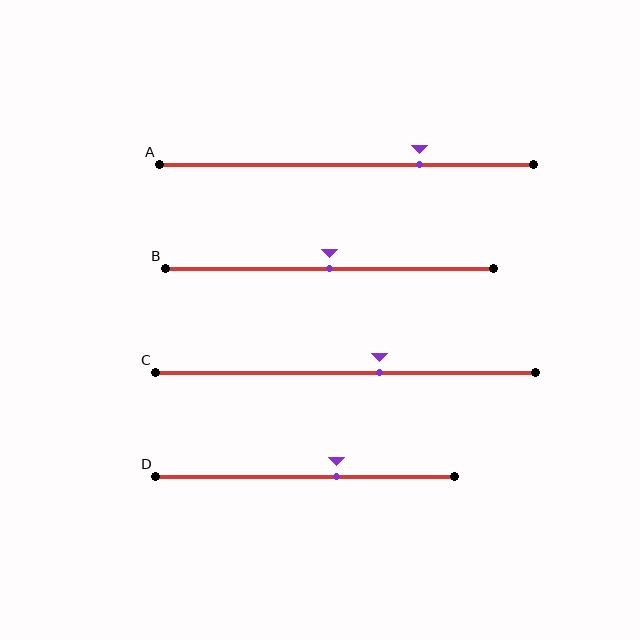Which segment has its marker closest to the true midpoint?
Segment B has its marker closest to the true midpoint.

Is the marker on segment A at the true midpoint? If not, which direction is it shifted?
No, the marker on segment A is shifted to the right by about 19% of the segment length.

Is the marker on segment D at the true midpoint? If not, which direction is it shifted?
No, the marker on segment D is shifted to the right by about 10% of the segment length.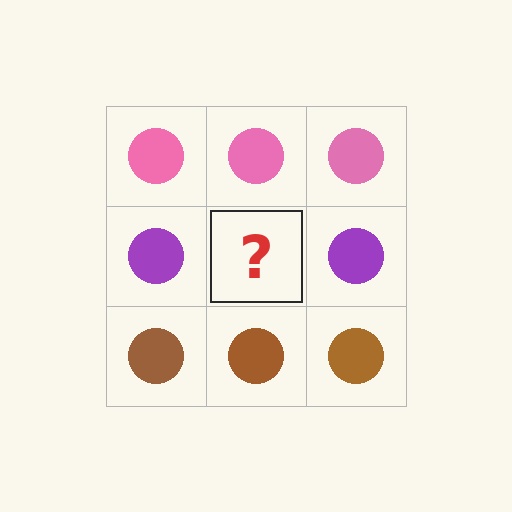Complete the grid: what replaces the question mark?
The question mark should be replaced with a purple circle.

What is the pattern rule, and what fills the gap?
The rule is that each row has a consistent color. The gap should be filled with a purple circle.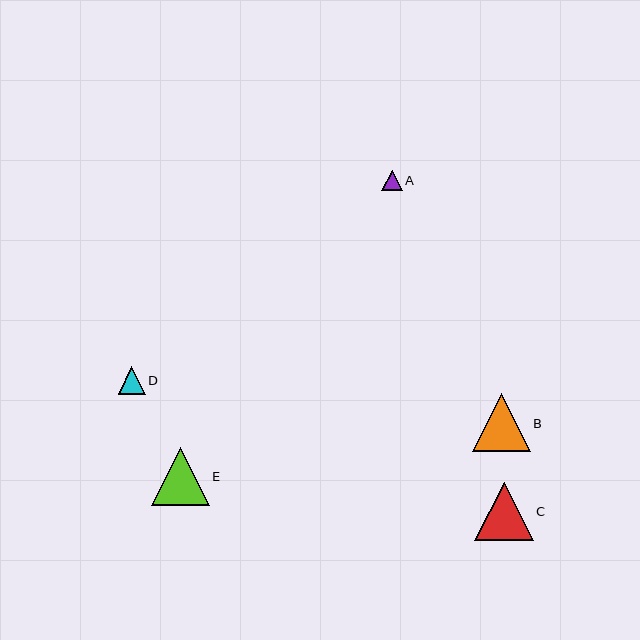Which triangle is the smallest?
Triangle A is the smallest with a size of approximately 20 pixels.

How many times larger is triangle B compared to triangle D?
Triangle B is approximately 2.2 times the size of triangle D.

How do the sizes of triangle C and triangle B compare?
Triangle C and triangle B are approximately the same size.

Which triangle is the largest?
Triangle C is the largest with a size of approximately 58 pixels.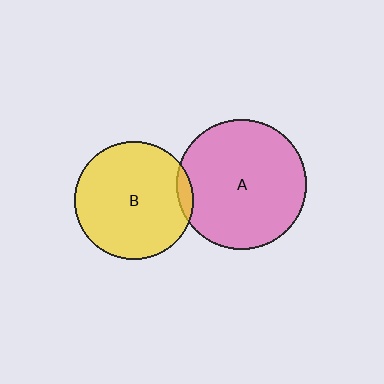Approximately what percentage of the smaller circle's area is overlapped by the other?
Approximately 5%.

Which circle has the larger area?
Circle A (pink).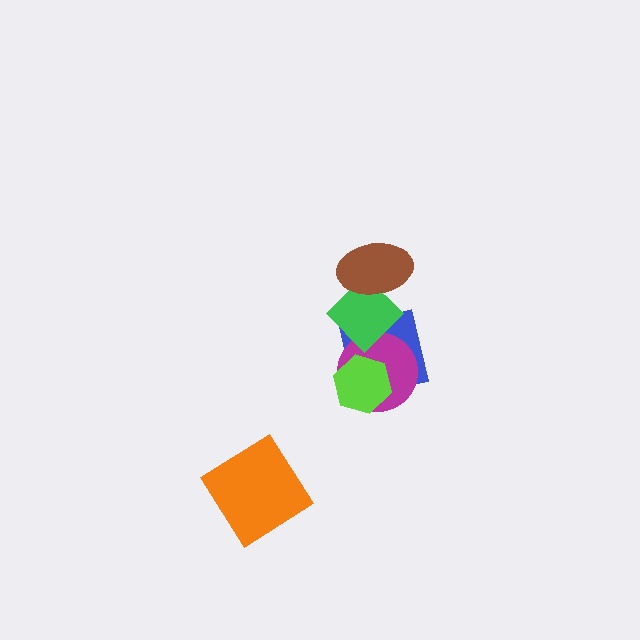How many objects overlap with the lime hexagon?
2 objects overlap with the lime hexagon.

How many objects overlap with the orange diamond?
0 objects overlap with the orange diamond.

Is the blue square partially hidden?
Yes, it is partially covered by another shape.